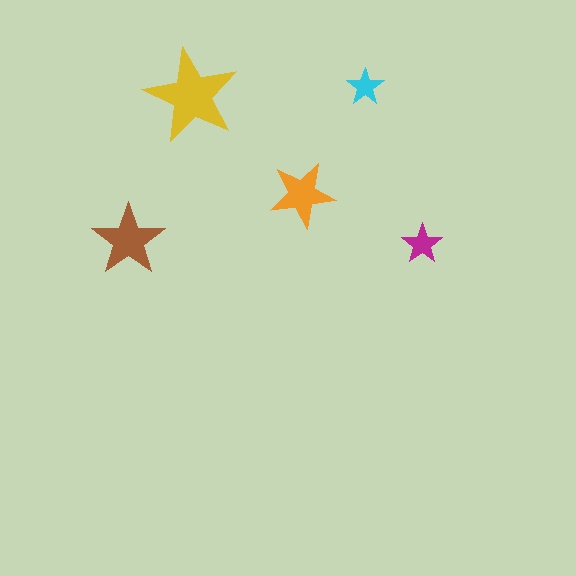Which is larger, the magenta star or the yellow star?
The yellow one.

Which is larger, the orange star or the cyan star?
The orange one.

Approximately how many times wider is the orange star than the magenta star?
About 1.5 times wider.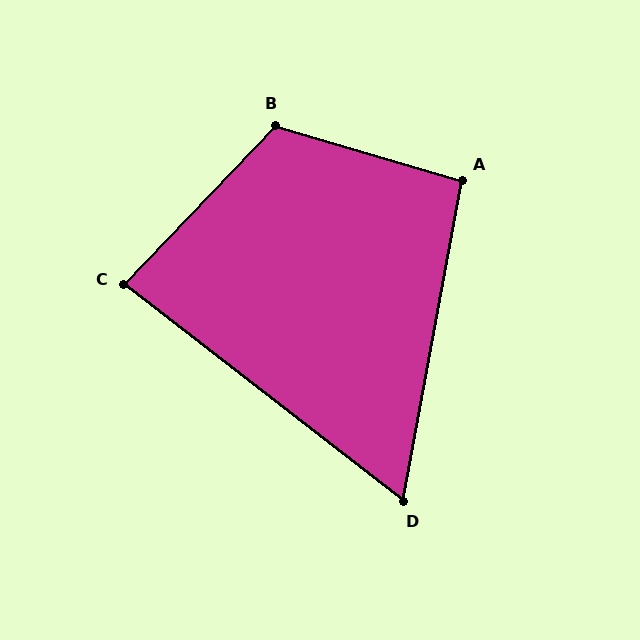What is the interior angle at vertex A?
Approximately 96 degrees (obtuse).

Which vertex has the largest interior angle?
B, at approximately 117 degrees.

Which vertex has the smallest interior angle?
D, at approximately 63 degrees.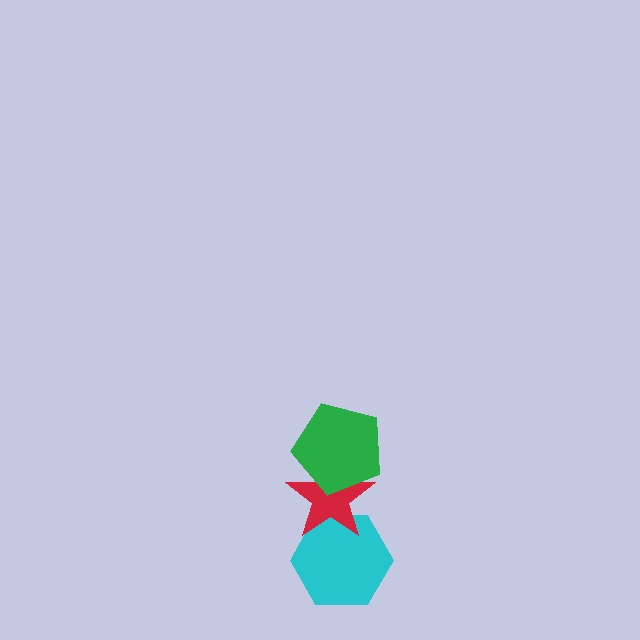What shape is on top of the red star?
The green pentagon is on top of the red star.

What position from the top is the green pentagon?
The green pentagon is 1st from the top.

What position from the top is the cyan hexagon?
The cyan hexagon is 3rd from the top.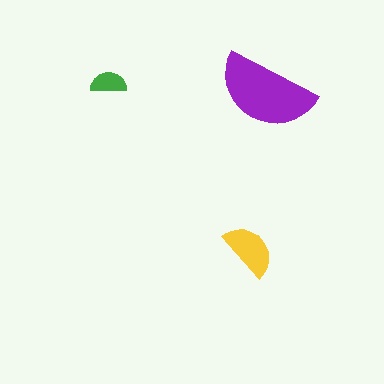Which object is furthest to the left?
The green semicircle is leftmost.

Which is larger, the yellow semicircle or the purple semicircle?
The purple one.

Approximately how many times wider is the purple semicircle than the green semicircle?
About 3 times wider.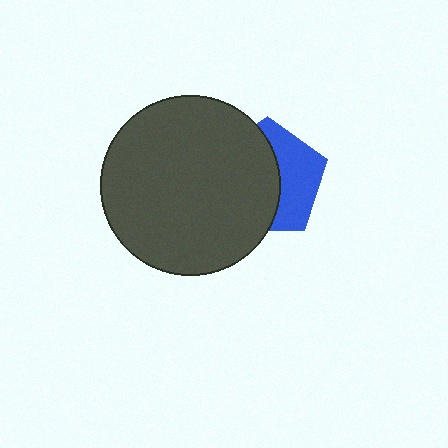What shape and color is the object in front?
The object in front is a dark gray circle.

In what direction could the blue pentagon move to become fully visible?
The blue pentagon could move right. That would shift it out from behind the dark gray circle entirely.